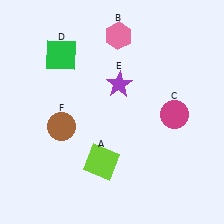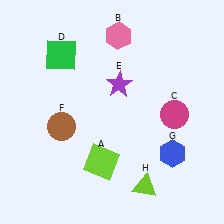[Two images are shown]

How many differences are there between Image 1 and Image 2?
There are 2 differences between the two images.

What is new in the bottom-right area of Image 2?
A lime triangle (H) was added in the bottom-right area of Image 2.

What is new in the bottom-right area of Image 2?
A blue hexagon (G) was added in the bottom-right area of Image 2.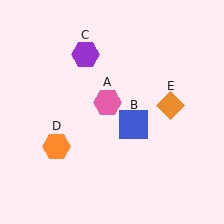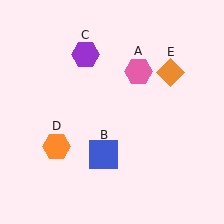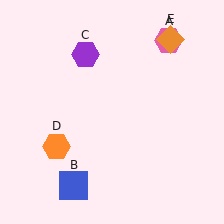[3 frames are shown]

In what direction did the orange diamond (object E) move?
The orange diamond (object E) moved up.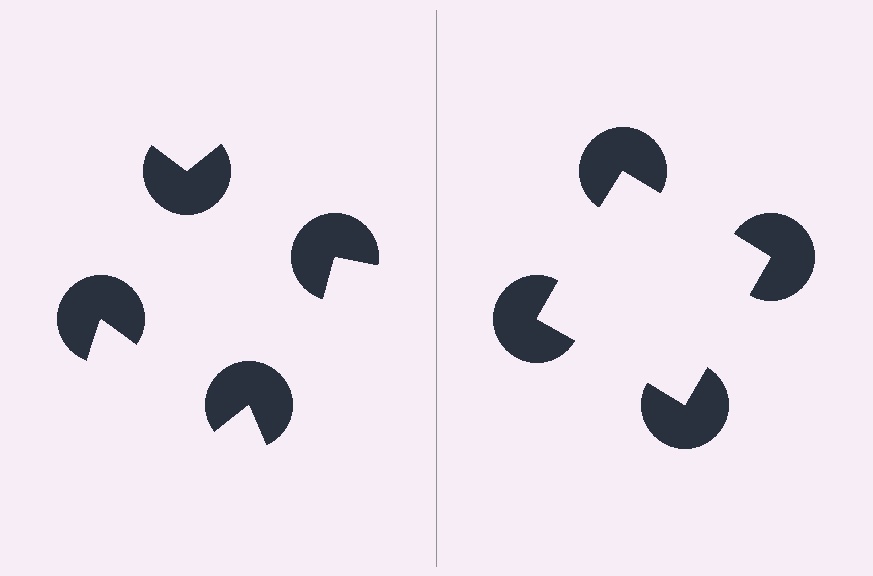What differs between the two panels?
The pac-man discs are positioned identically on both sides; only the wedge orientations differ. On the right they align to a square; on the left they are misaligned.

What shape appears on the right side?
An illusory square.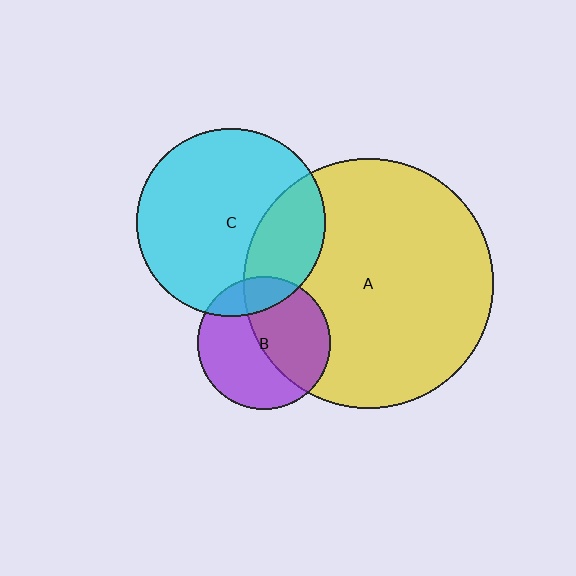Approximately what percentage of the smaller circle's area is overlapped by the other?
Approximately 15%.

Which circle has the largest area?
Circle A (yellow).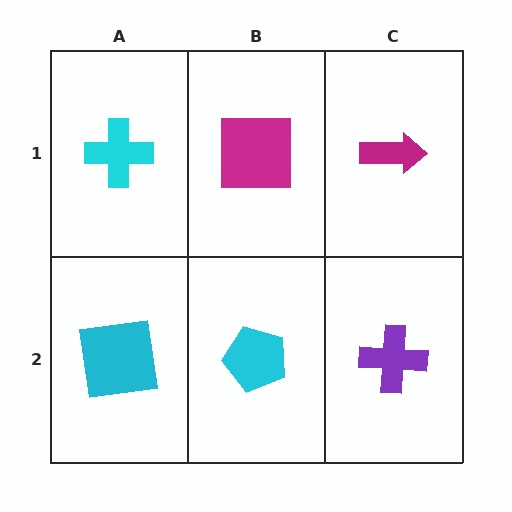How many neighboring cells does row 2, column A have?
2.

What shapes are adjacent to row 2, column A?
A cyan cross (row 1, column A), a cyan pentagon (row 2, column B).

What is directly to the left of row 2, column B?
A cyan square.